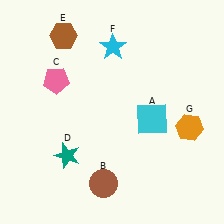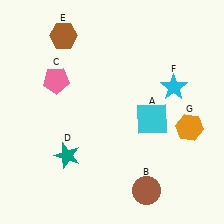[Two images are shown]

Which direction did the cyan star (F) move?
The cyan star (F) moved right.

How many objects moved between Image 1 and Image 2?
2 objects moved between the two images.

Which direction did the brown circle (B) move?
The brown circle (B) moved right.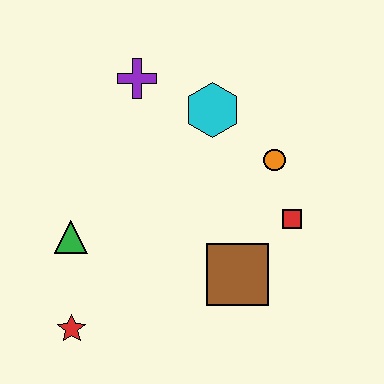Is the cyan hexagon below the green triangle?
No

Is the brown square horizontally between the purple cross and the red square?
Yes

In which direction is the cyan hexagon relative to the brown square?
The cyan hexagon is above the brown square.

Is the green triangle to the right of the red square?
No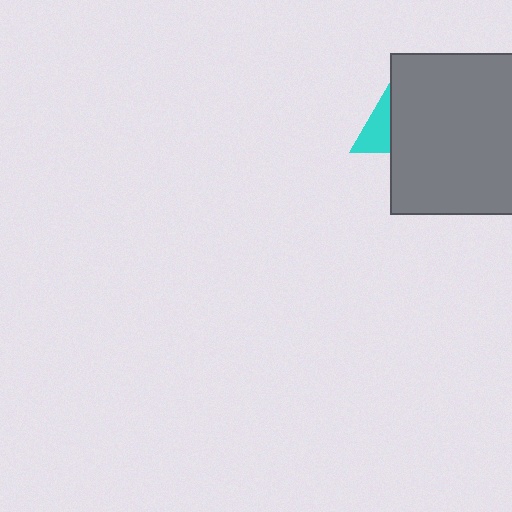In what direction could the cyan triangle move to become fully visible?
The cyan triangle could move left. That would shift it out from behind the gray square entirely.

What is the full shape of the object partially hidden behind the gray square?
The partially hidden object is a cyan triangle.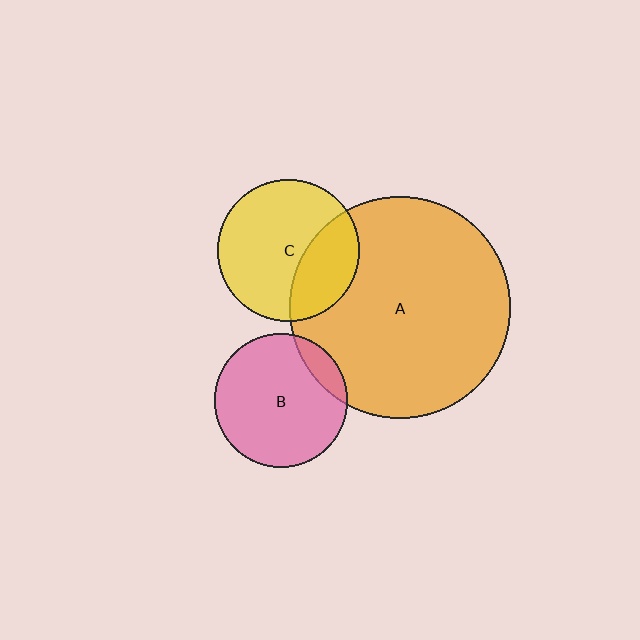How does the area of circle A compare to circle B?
Approximately 2.8 times.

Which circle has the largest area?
Circle A (orange).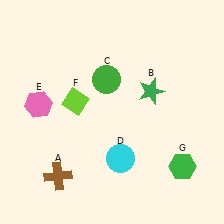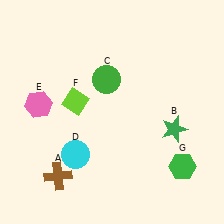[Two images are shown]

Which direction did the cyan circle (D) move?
The cyan circle (D) moved left.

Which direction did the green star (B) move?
The green star (B) moved down.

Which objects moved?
The objects that moved are: the green star (B), the cyan circle (D).